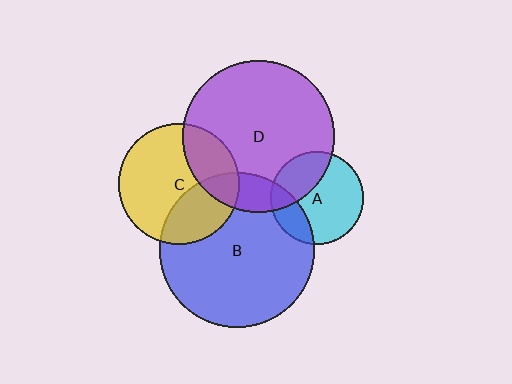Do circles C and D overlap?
Yes.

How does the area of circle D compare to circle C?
Approximately 1.6 times.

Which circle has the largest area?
Circle B (blue).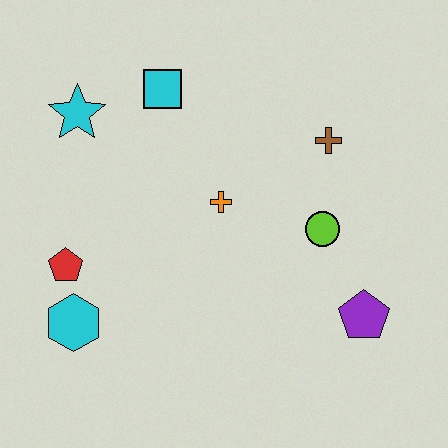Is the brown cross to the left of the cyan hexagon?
No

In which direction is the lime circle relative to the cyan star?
The lime circle is to the right of the cyan star.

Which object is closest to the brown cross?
The lime circle is closest to the brown cross.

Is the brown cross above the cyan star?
No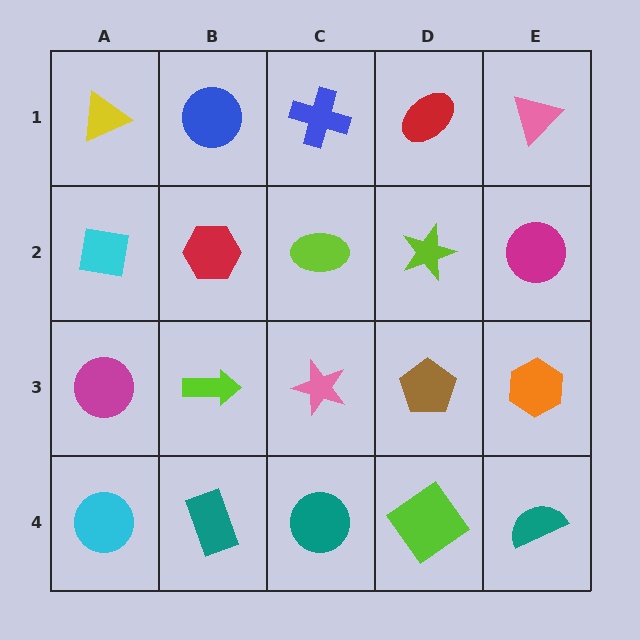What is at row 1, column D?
A red ellipse.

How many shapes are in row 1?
5 shapes.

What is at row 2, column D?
A lime star.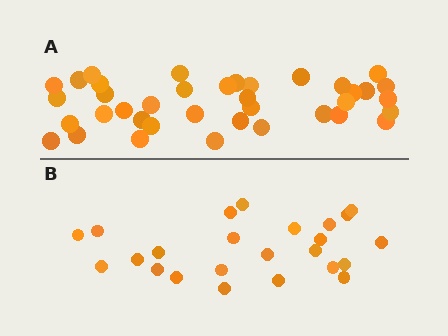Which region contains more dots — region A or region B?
Region A (the top region) has more dots.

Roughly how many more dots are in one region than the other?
Region A has approximately 15 more dots than region B.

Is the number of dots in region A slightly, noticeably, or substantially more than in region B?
Region A has substantially more. The ratio is roughly 1.6 to 1.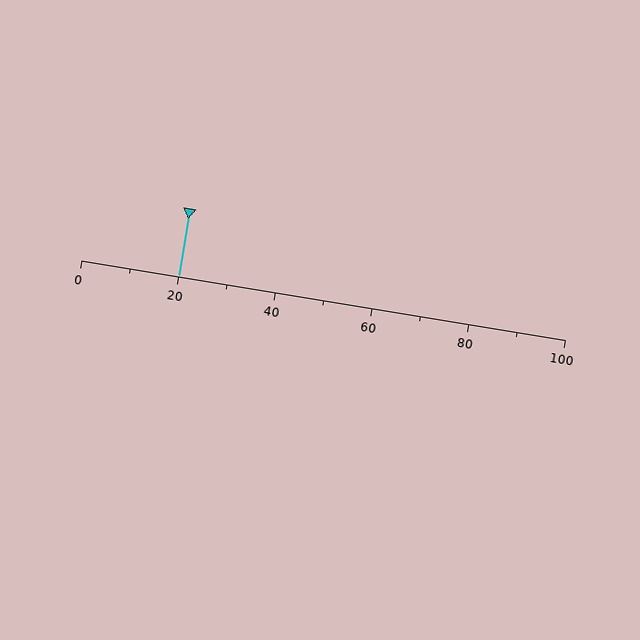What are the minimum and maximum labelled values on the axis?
The axis runs from 0 to 100.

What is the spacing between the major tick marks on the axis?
The major ticks are spaced 20 apart.